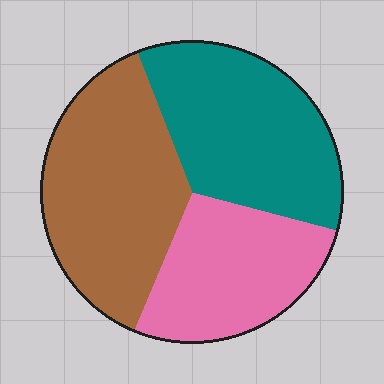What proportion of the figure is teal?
Teal covers 35% of the figure.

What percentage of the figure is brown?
Brown covers 38% of the figure.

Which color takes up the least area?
Pink, at roughly 25%.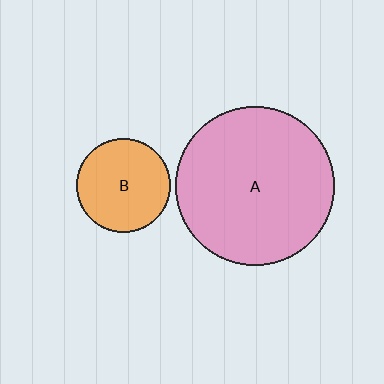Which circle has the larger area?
Circle A (pink).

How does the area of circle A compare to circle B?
Approximately 2.8 times.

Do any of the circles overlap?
No, none of the circles overlap.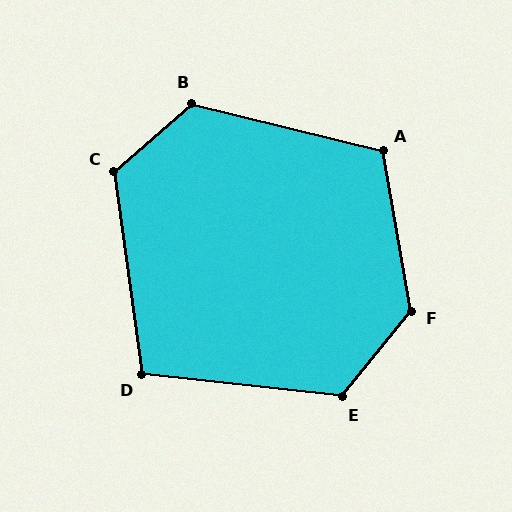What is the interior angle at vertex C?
Approximately 123 degrees (obtuse).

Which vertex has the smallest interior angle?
D, at approximately 104 degrees.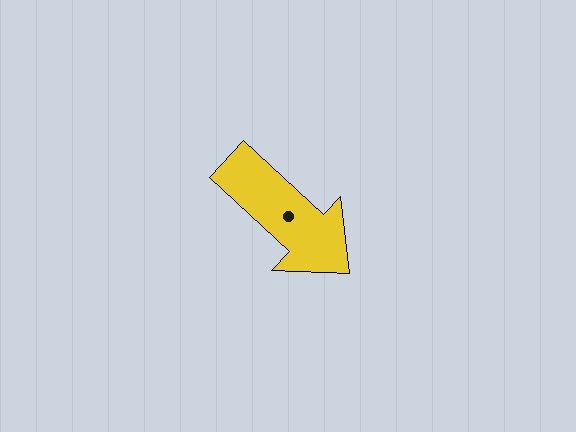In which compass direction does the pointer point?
Southeast.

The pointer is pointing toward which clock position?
Roughly 4 o'clock.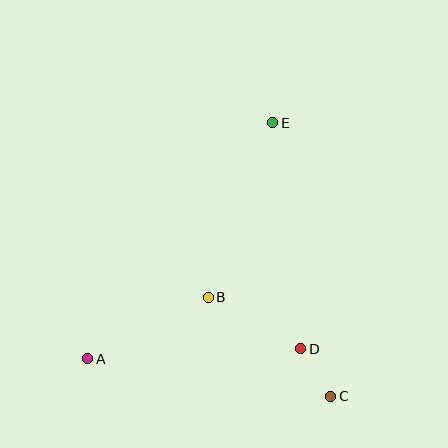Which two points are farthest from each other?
Points A and E are farthest from each other.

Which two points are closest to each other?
Points C and D are closest to each other.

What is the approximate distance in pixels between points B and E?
The distance between B and E is approximately 186 pixels.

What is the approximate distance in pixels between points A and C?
The distance between A and C is approximately 246 pixels.